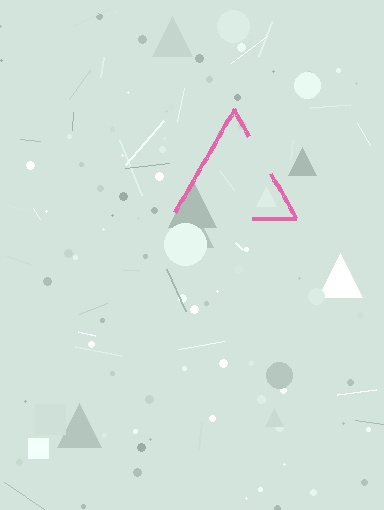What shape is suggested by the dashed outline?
The dashed outline suggests a triangle.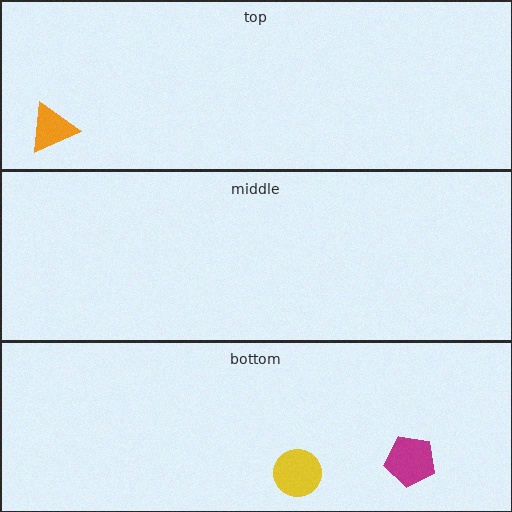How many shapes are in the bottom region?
2.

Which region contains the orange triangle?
The top region.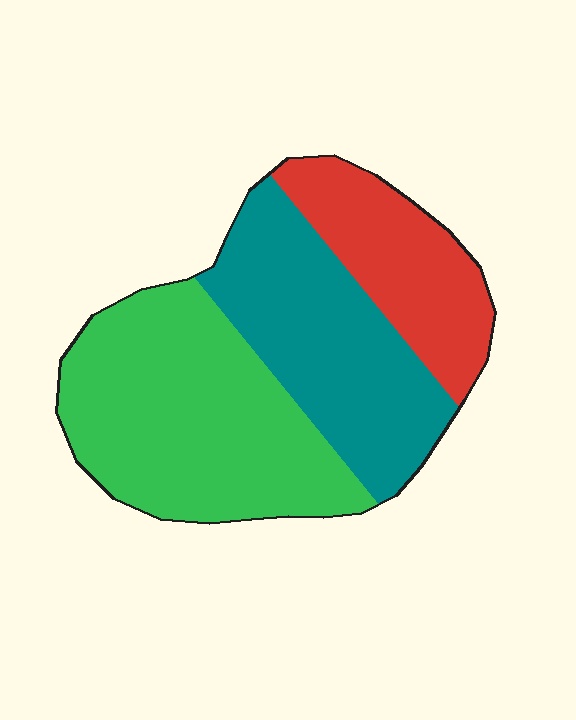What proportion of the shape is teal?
Teal covers about 35% of the shape.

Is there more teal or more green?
Green.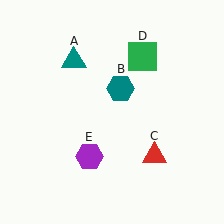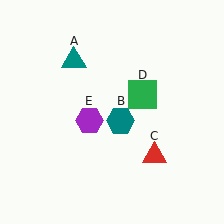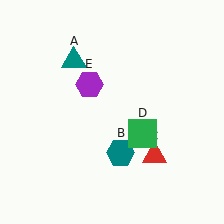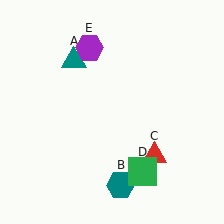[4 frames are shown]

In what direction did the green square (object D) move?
The green square (object D) moved down.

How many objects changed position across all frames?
3 objects changed position: teal hexagon (object B), green square (object D), purple hexagon (object E).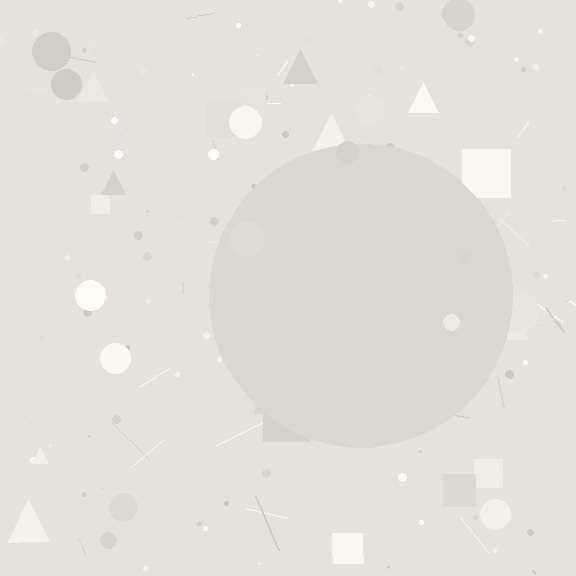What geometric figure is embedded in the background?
A circle is embedded in the background.